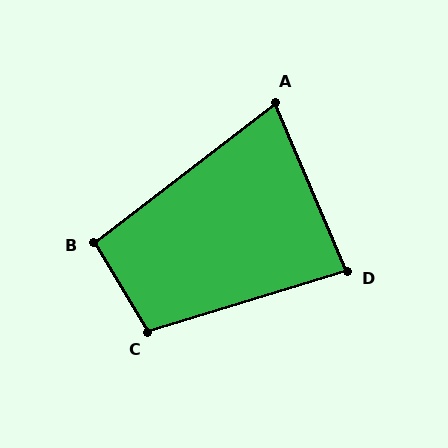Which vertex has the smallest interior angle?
A, at approximately 75 degrees.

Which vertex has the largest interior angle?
C, at approximately 105 degrees.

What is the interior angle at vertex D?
Approximately 84 degrees (acute).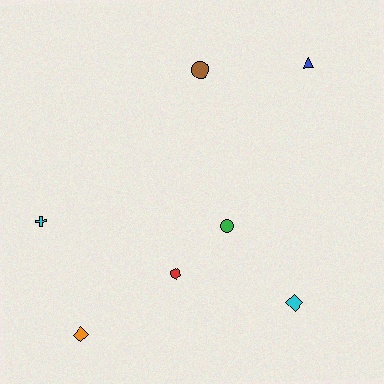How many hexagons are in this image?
There is 1 hexagon.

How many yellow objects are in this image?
There are no yellow objects.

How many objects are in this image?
There are 7 objects.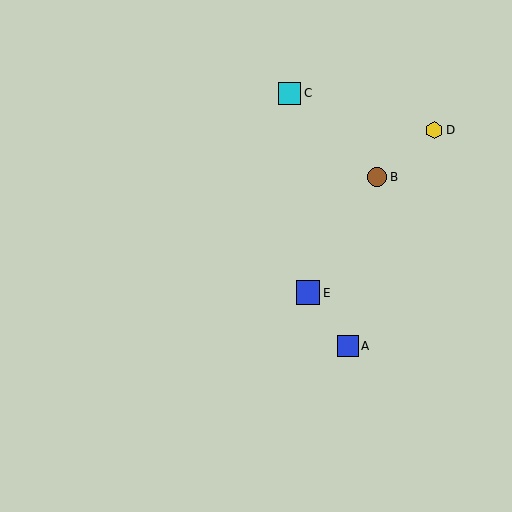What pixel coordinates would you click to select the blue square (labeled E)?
Click at (308, 293) to select the blue square E.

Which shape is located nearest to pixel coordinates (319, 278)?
The blue square (labeled E) at (308, 293) is nearest to that location.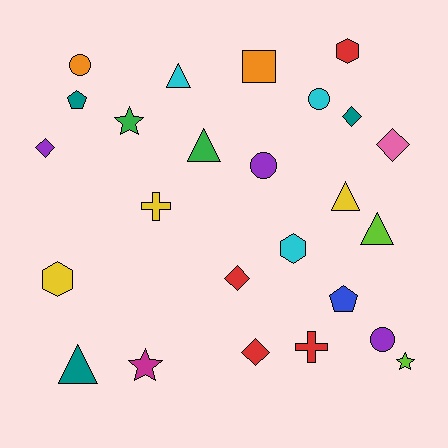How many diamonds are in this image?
There are 5 diamonds.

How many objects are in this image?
There are 25 objects.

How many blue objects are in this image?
There is 1 blue object.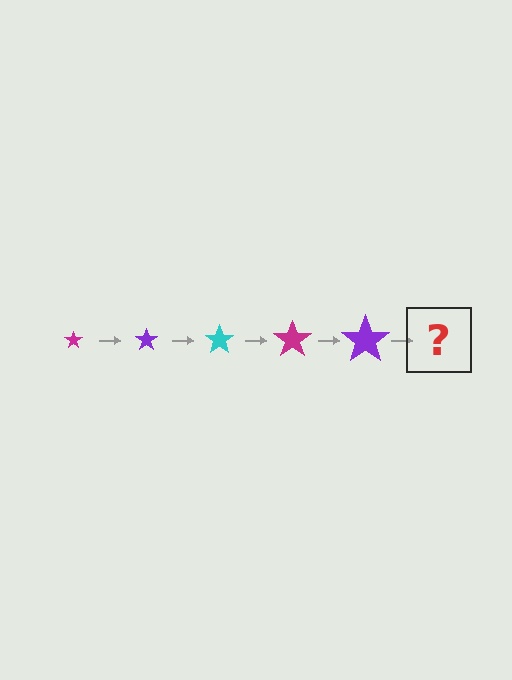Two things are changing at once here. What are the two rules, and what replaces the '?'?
The two rules are that the star grows larger each step and the color cycles through magenta, purple, and cyan. The '?' should be a cyan star, larger than the previous one.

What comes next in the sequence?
The next element should be a cyan star, larger than the previous one.